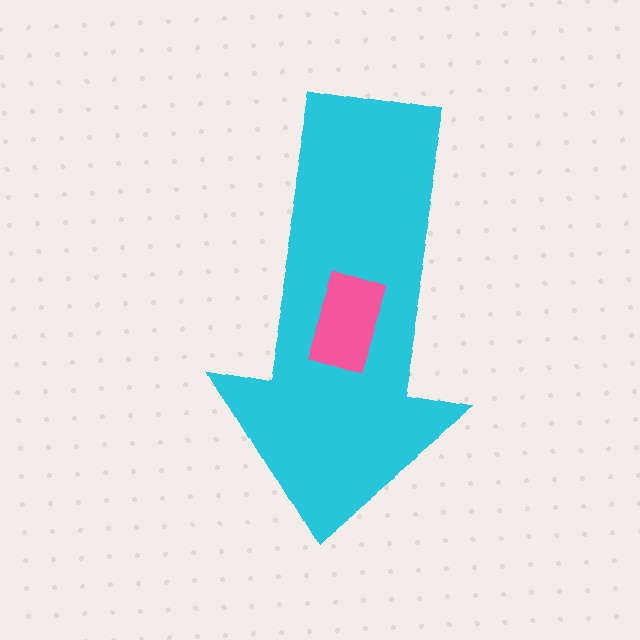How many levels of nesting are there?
2.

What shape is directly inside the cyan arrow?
The pink rectangle.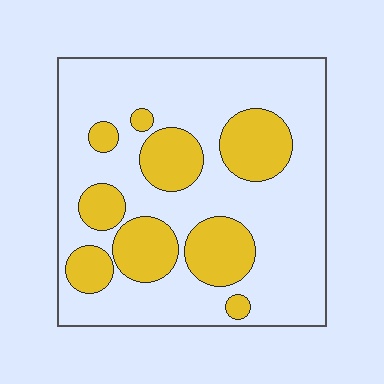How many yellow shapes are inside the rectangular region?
9.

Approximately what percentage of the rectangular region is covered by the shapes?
Approximately 30%.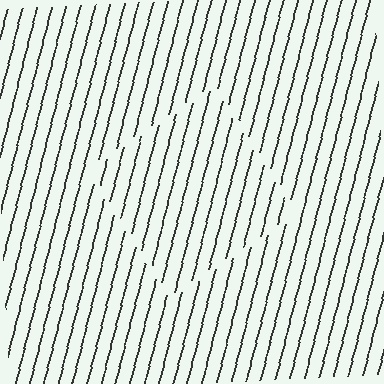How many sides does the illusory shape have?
4 sides — the line-ends trace a square.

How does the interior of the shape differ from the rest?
The interior of the shape contains the same grating, shifted by half a period — the contour is defined by the phase discontinuity where line-ends from the inner and outer gratings abut.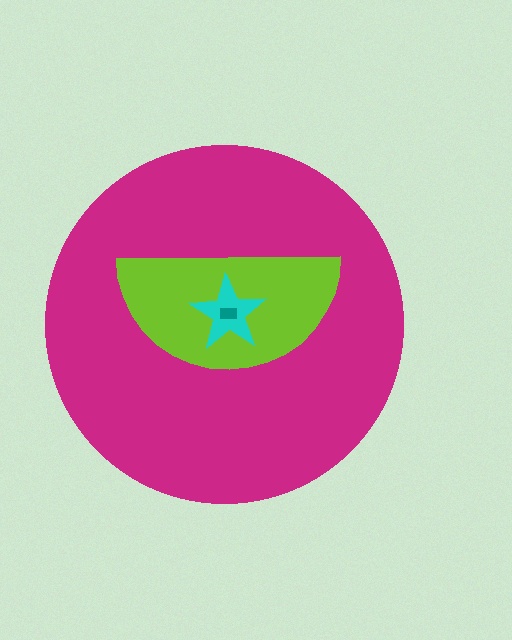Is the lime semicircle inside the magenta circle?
Yes.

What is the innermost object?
The teal rectangle.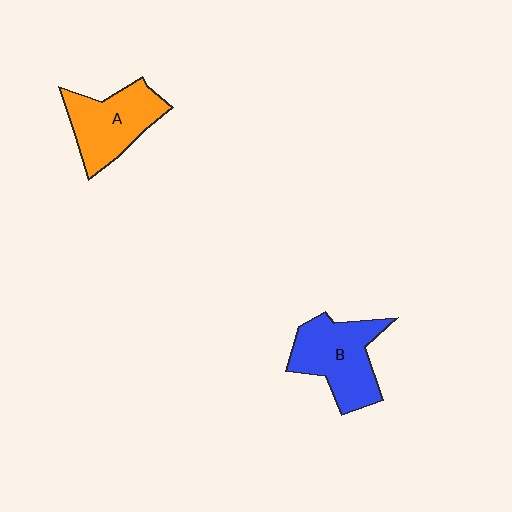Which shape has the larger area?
Shape B (blue).